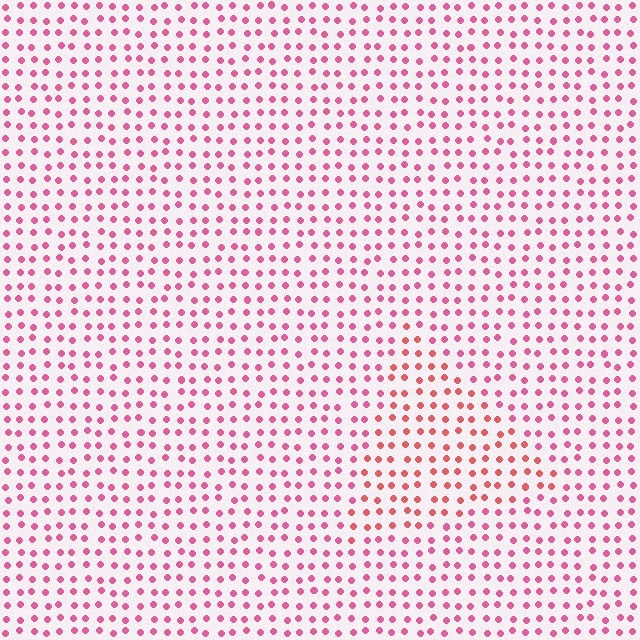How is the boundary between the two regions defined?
The boundary is defined purely by a slight shift in hue (about 26 degrees). Spacing, size, and orientation are identical on both sides.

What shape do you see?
I see a triangle.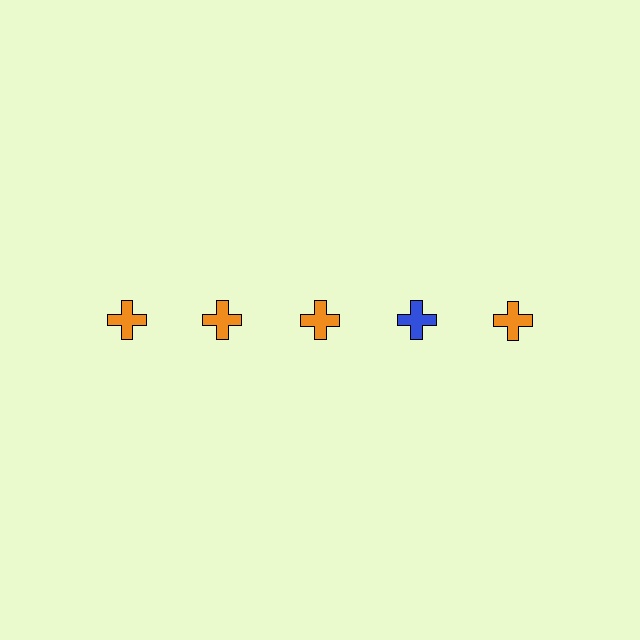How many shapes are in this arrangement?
There are 5 shapes arranged in a grid pattern.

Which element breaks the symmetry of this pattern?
The blue cross in the top row, second from right column breaks the symmetry. All other shapes are orange crosses.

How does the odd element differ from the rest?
It has a different color: blue instead of orange.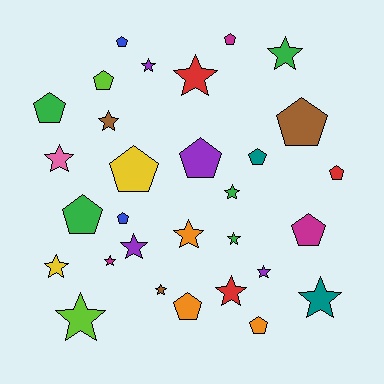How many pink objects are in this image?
There is 1 pink object.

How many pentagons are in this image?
There are 14 pentagons.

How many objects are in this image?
There are 30 objects.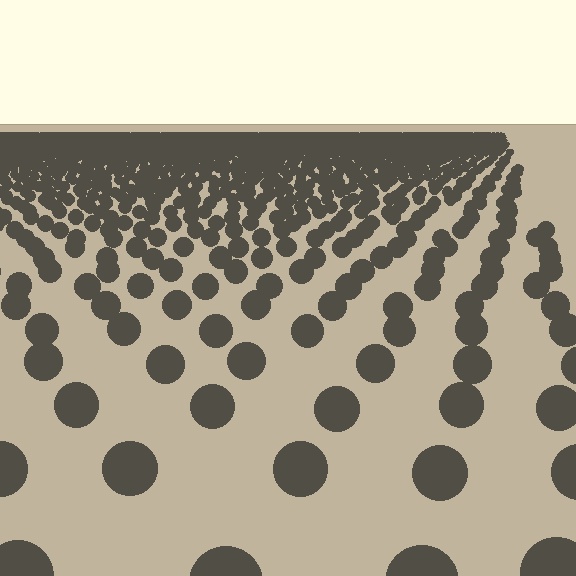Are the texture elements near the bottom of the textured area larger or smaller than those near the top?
Larger. Near the bottom, elements are closer to the viewer and appear at a bigger on-screen size.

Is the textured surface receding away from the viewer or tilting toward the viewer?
The surface is receding away from the viewer. Texture elements get smaller and denser toward the top.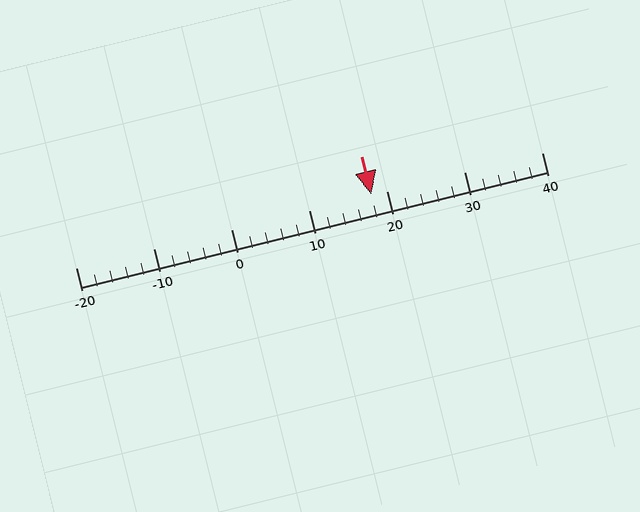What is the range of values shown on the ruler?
The ruler shows values from -20 to 40.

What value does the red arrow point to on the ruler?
The red arrow points to approximately 18.